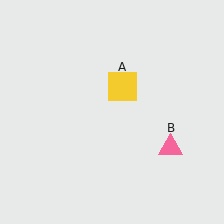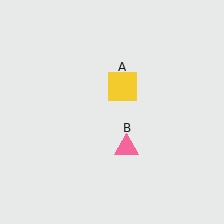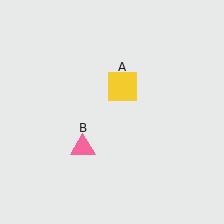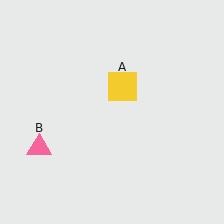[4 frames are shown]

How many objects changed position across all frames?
1 object changed position: pink triangle (object B).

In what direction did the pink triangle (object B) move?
The pink triangle (object B) moved left.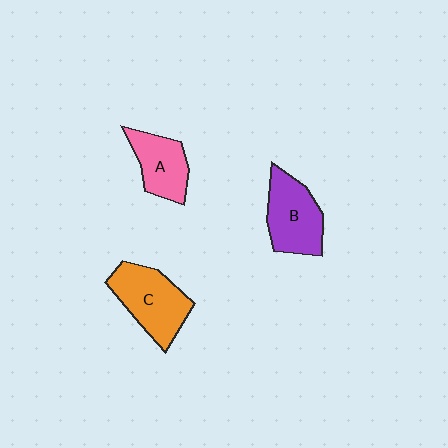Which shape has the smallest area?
Shape A (pink).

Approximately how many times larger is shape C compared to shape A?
Approximately 1.4 times.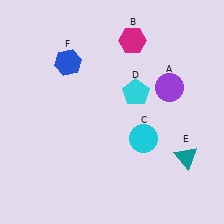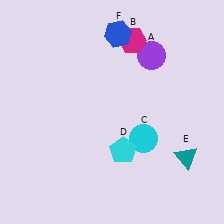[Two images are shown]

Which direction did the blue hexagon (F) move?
The blue hexagon (F) moved right.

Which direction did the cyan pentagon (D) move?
The cyan pentagon (D) moved down.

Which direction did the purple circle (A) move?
The purple circle (A) moved up.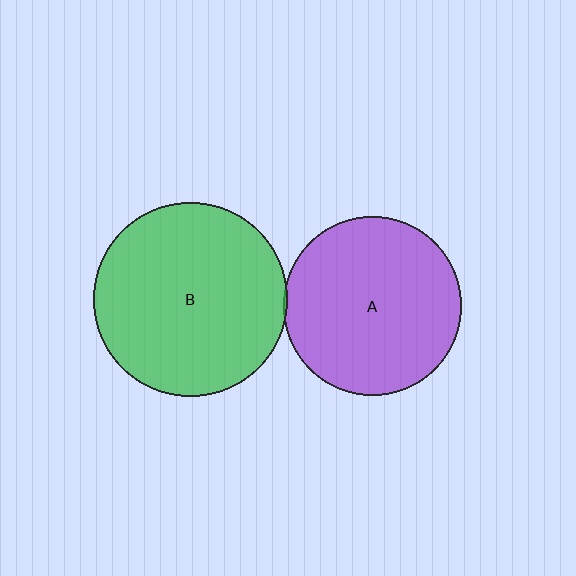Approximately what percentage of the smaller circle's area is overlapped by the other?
Approximately 5%.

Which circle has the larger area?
Circle B (green).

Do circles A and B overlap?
Yes.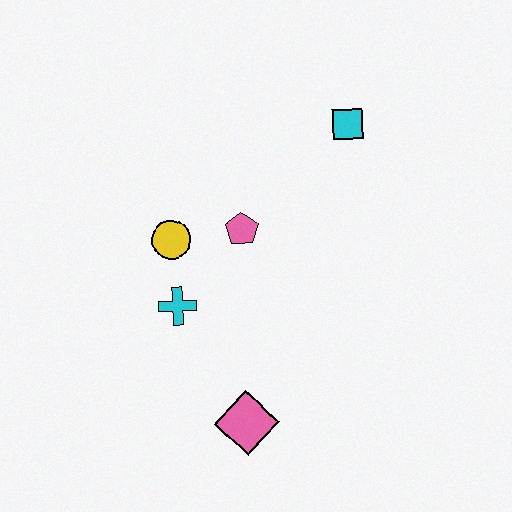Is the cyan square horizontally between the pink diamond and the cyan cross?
No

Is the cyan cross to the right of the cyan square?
No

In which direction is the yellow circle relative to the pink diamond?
The yellow circle is above the pink diamond.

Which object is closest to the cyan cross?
The yellow circle is closest to the cyan cross.